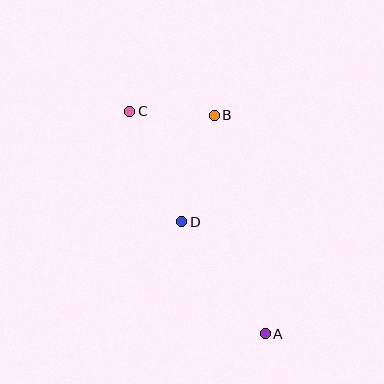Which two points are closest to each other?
Points B and C are closest to each other.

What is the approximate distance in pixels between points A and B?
The distance between A and B is approximately 224 pixels.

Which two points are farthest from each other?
Points A and C are farthest from each other.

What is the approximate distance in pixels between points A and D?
The distance between A and D is approximately 140 pixels.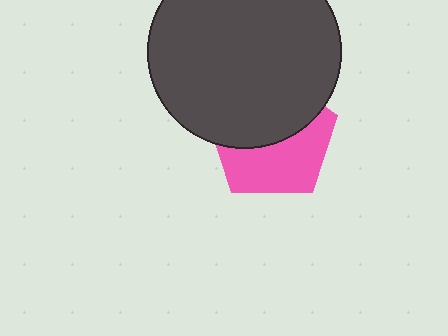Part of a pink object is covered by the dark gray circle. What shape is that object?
It is a pentagon.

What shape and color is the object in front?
The object in front is a dark gray circle.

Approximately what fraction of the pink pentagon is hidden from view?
Roughly 51% of the pink pentagon is hidden behind the dark gray circle.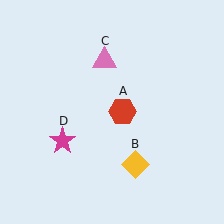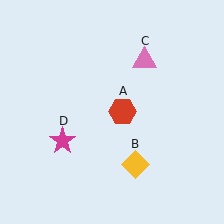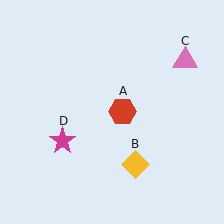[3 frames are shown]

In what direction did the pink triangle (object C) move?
The pink triangle (object C) moved right.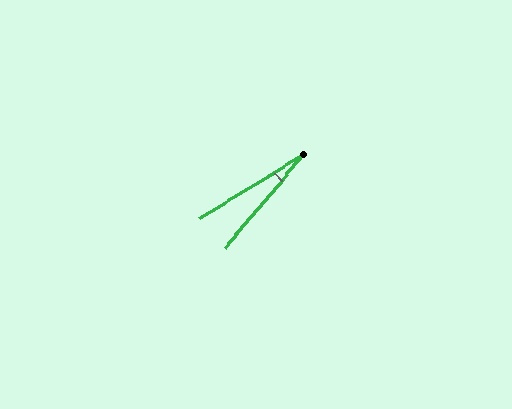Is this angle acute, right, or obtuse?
It is acute.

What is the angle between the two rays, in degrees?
Approximately 19 degrees.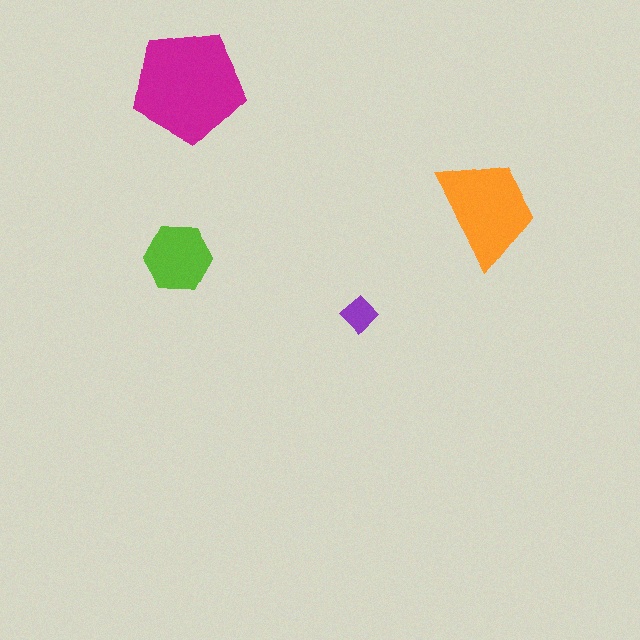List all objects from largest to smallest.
The magenta pentagon, the orange trapezoid, the lime hexagon, the purple diamond.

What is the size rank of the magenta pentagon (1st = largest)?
1st.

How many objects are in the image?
There are 4 objects in the image.